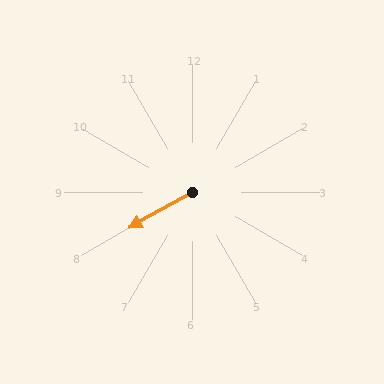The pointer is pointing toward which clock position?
Roughly 8 o'clock.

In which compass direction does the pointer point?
Southwest.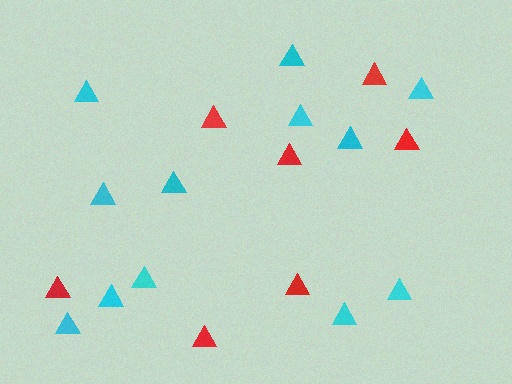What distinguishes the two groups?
There are 2 groups: one group of red triangles (7) and one group of cyan triangles (12).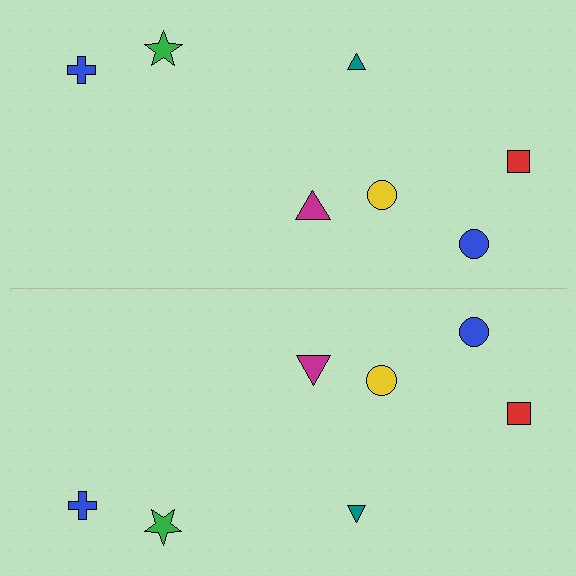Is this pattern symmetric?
Yes, this pattern has bilateral (reflection) symmetry.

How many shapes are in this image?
There are 14 shapes in this image.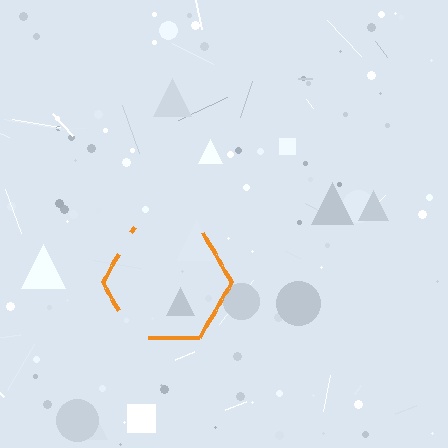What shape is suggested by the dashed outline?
The dashed outline suggests a hexagon.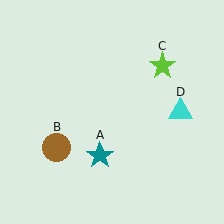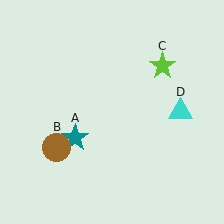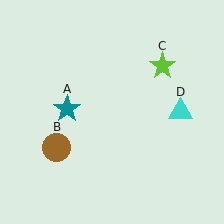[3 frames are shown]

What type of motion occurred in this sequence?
The teal star (object A) rotated clockwise around the center of the scene.